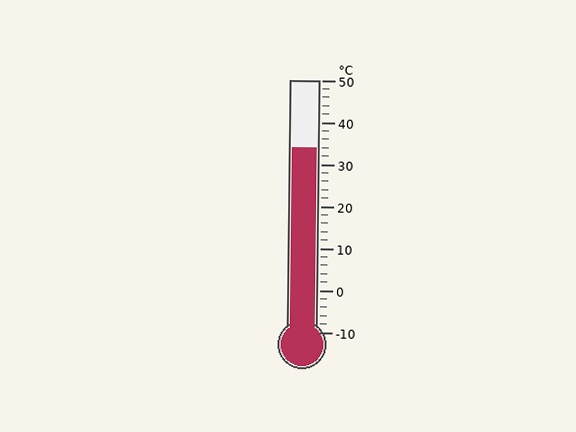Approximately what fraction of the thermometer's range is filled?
The thermometer is filled to approximately 75% of its range.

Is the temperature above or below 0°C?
The temperature is above 0°C.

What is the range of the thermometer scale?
The thermometer scale ranges from -10°C to 50°C.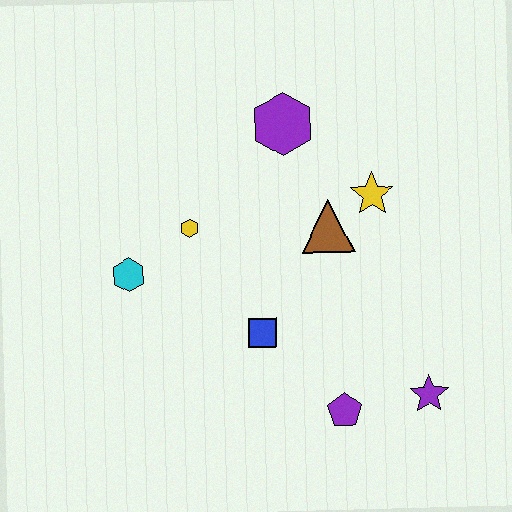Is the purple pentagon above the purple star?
No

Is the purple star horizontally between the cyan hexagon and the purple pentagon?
No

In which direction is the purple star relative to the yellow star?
The purple star is below the yellow star.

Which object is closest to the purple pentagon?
The purple star is closest to the purple pentagon.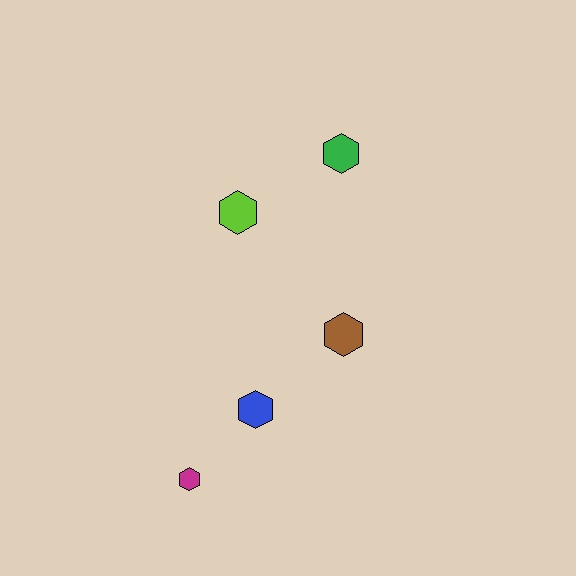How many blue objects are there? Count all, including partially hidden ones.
There is 1 blue object.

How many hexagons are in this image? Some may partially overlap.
There are 5 hexagons.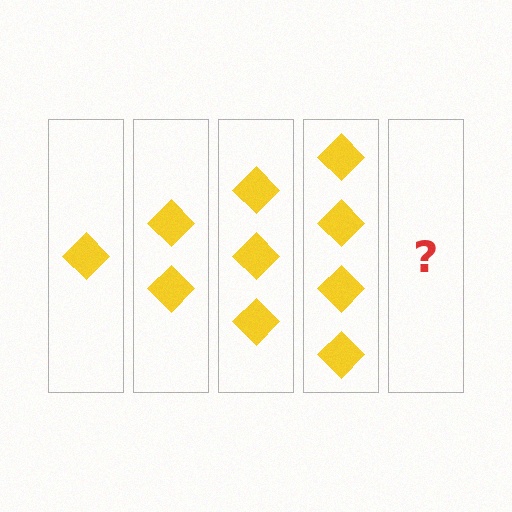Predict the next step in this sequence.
The next step is 5 diamonds.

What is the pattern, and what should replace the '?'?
The pattern is that each step adds one more diamond. The '?' should be 5 diamonds.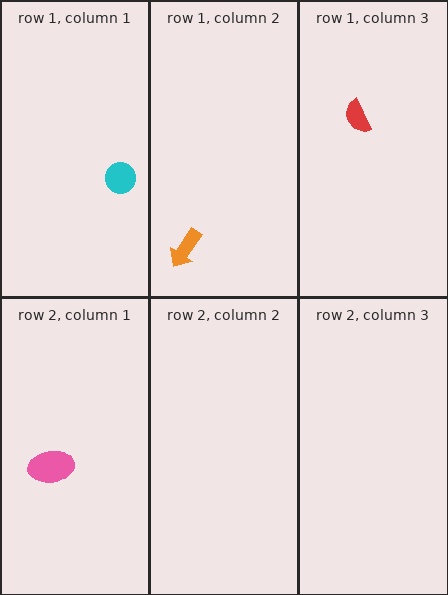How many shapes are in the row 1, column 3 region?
1.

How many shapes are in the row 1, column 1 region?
1.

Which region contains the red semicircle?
The row 1, column 3 region.